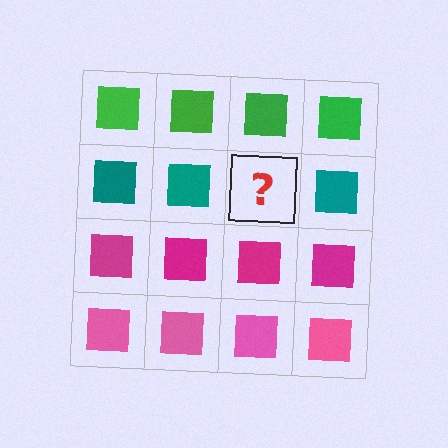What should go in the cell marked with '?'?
The missing cell should contain a teal square.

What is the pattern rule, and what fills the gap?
The rule is that each row has a consistent color. The gap should be filled with a teal square.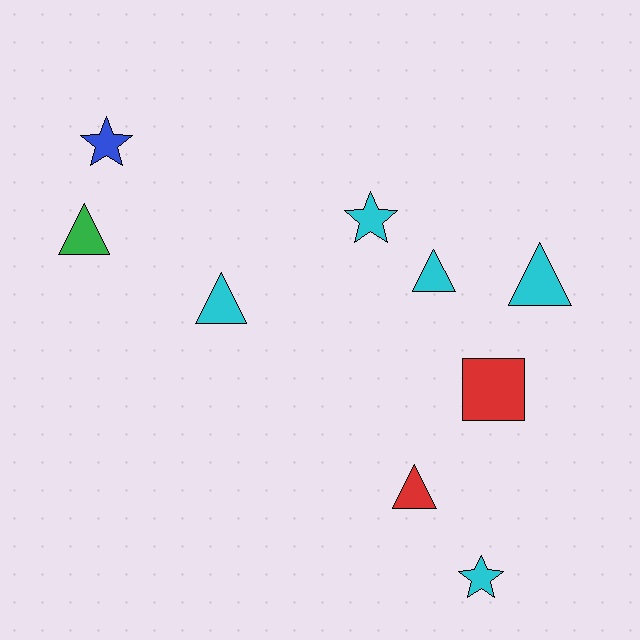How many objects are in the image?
There are 9 objects.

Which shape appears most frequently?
Triangle, with 5 objects.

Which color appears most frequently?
Cyan, with 5 objects.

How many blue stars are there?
There is 1 blue star.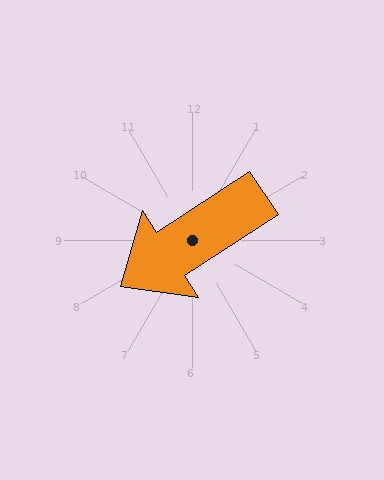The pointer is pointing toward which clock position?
Roughly 8 o'clock.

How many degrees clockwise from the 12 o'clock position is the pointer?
Approximately 237 degrees.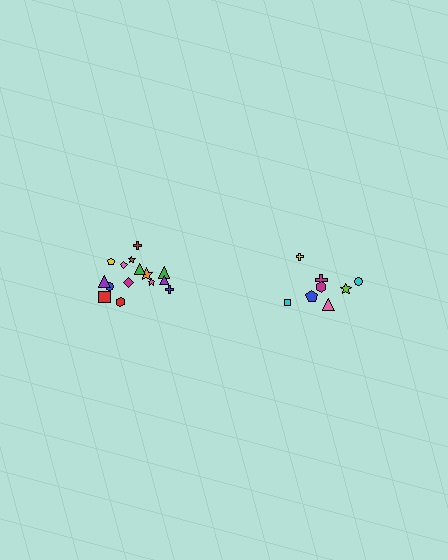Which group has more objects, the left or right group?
The left group.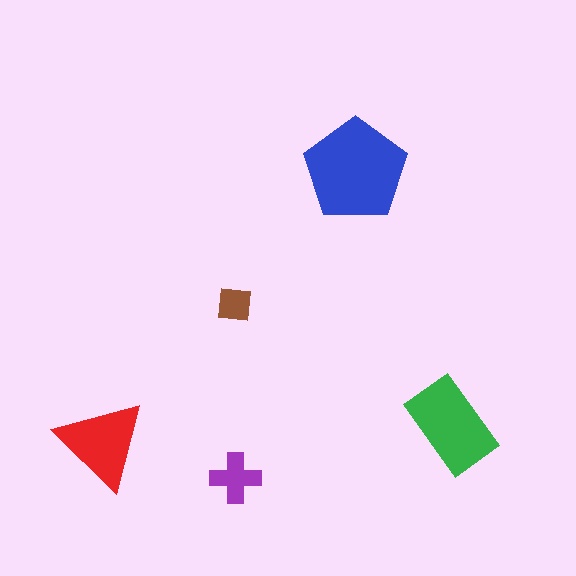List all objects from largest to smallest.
The blue pentagon, the green rectangle, the red triangle, the purple cross, the brown square.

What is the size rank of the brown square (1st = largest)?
5th.